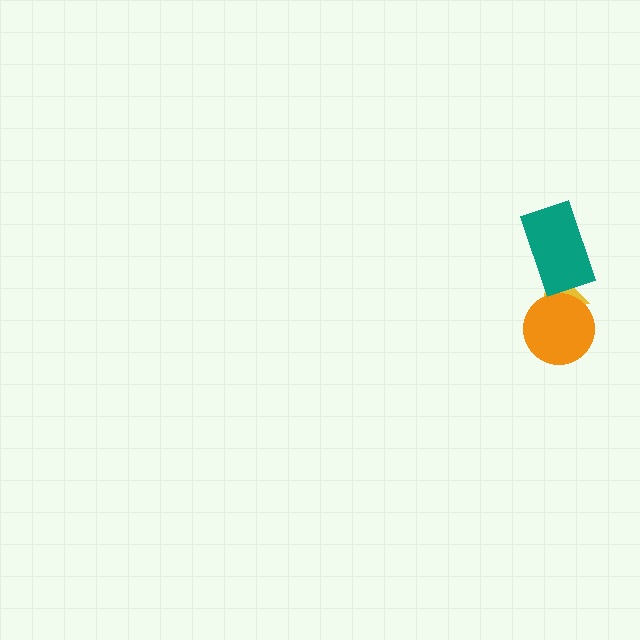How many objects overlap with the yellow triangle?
2 objects overlap with the yellow triangle.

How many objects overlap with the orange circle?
1 object overlaps with the orange circle.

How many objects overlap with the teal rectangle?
1 object overlaps with the teal rectangle.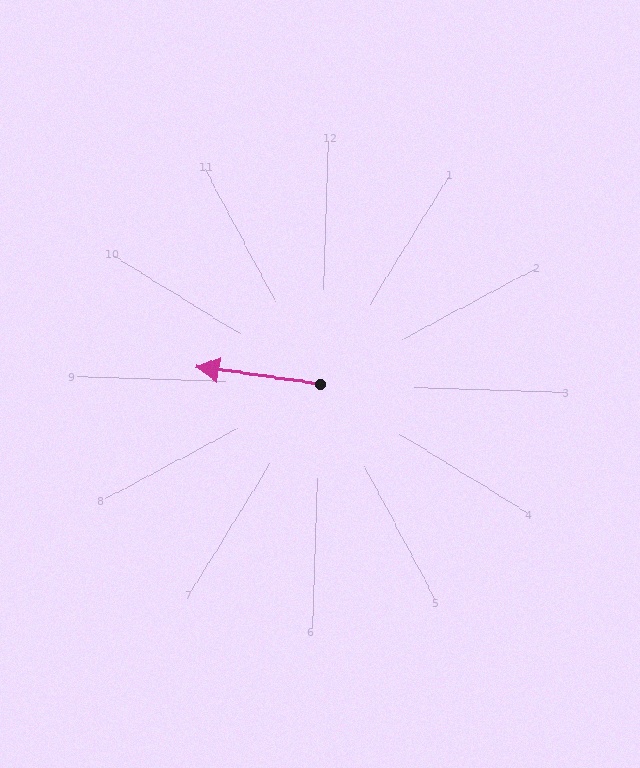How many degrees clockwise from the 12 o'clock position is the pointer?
Approximately 276 degrees.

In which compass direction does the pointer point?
West.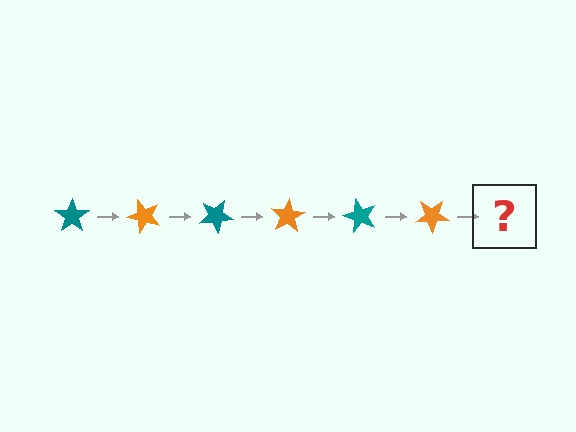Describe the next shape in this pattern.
It should be a teal star, rotated 300 degrees from the start.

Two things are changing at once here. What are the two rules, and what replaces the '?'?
The two rules are that it rotates 50 degrees each step and the color cycles through teal and orange. The '?' should be a teal star, rotated 300 degrees from the start.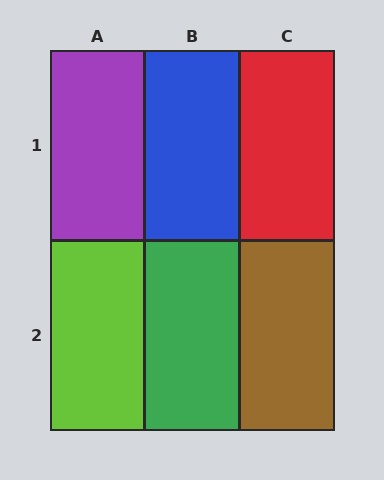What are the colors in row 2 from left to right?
Lime, green, brown.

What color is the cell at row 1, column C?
Red.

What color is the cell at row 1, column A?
Purple.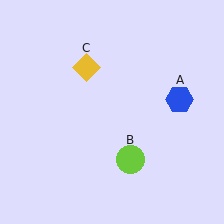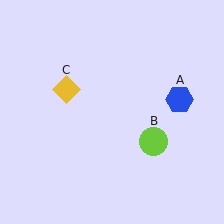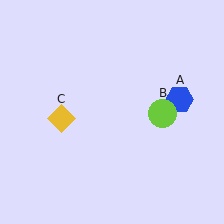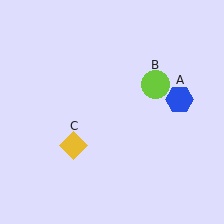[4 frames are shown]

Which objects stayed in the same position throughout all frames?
Blue hexagon (object A) remained stationary.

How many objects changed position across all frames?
2 objects changed position: lime circle (object B), yellow diamond (object C).